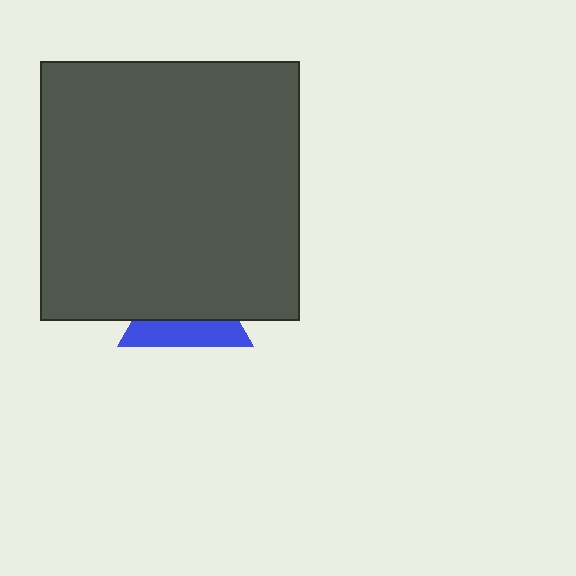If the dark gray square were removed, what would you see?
You would see the complete blue triangle.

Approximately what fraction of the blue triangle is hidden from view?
Roughly 61% of the blue triangle is hidden behind the dark gray square.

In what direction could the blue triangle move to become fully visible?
The blue triangle could move down. That would shift it out from behind the dark gray square entirely.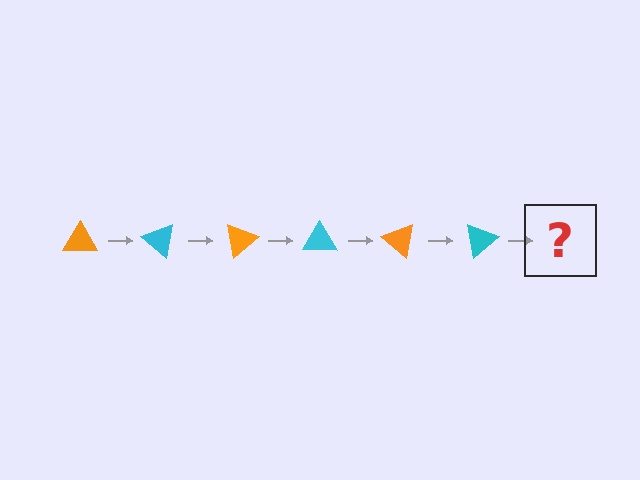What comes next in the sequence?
The next element should be an orange triangle, rotated 240 degrees from the start.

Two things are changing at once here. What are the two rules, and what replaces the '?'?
The two rules are that it rotates 40 degrees each step and the color cycles through orange and cyan. The '?' should be an orange triangle, rotated 240 degrees from the start.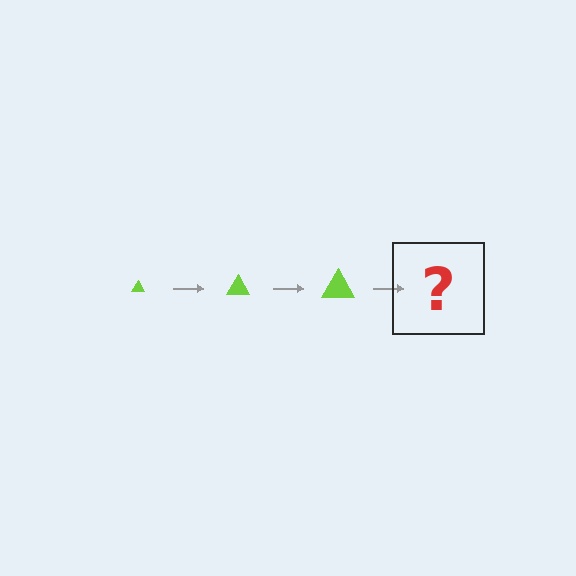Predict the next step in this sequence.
The next step is a lime triangle, larger than the previous one.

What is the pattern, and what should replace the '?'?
The pattern is that the triangle gets progressively larger each step. The '?' should be a lime triangle, larger than the previous one.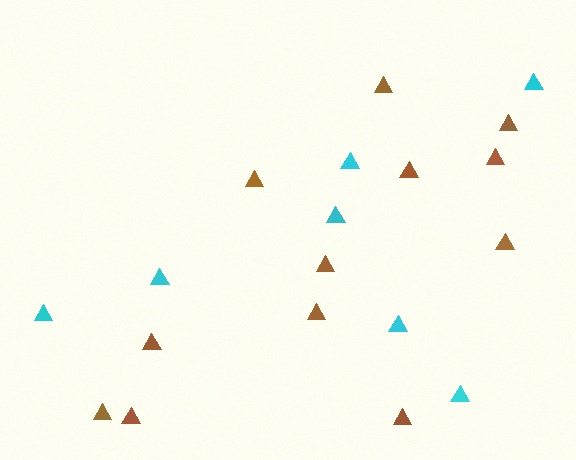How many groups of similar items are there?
There are 2 groups: one group of cyan triangles (7) and one group of brown triangles (12).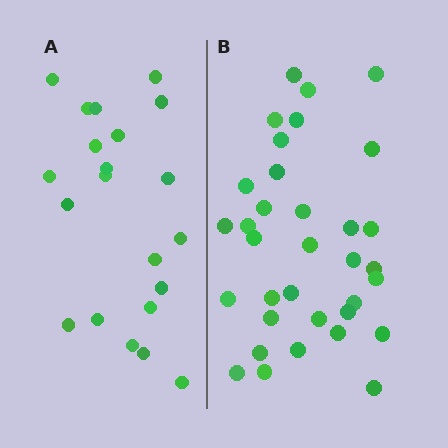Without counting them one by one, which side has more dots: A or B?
Region B (the right region) has more dots.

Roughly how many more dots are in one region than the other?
Region B has approximately 15 more dots than region A.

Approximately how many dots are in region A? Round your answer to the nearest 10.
About 20 dots. (The exact count is 21, which rounds to 20.)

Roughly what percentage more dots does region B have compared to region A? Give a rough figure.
About 60% more.